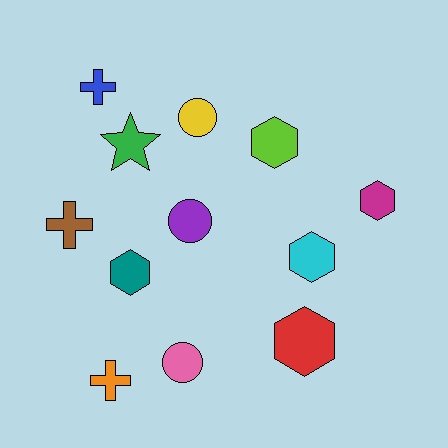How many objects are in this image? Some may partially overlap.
There are 12 objects.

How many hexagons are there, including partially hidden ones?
There are 5 hexagons.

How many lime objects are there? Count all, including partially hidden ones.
There is 1 lime object.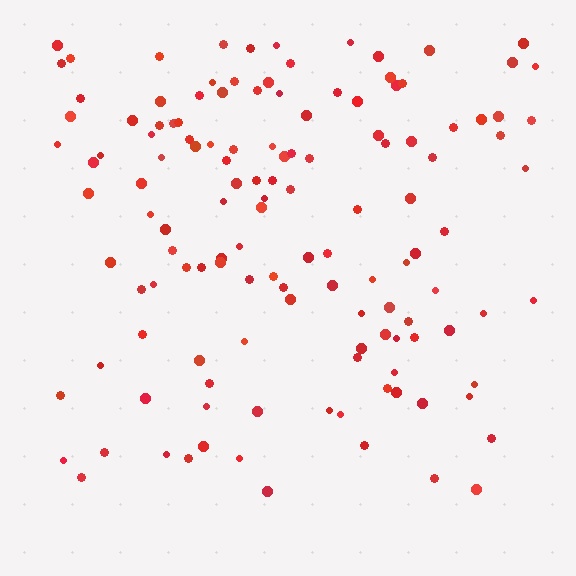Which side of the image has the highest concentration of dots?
The top.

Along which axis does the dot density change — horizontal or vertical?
Vertical.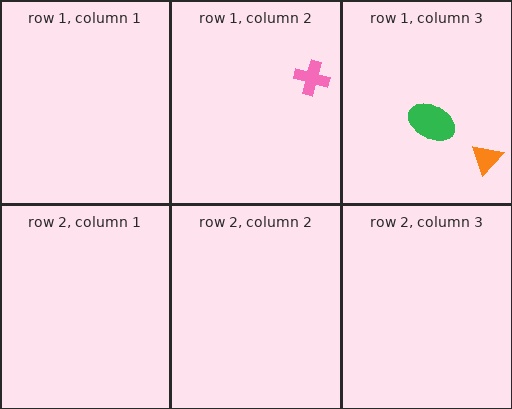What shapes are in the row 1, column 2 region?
The pink cross.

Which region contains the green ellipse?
The row 1, column 3 region.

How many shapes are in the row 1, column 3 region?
2.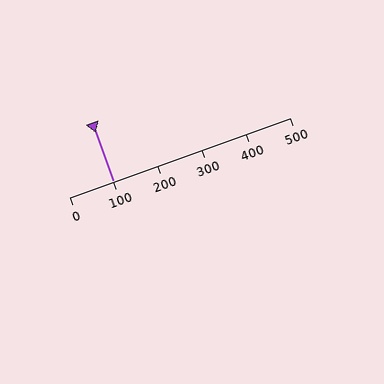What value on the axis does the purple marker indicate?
The marker indicates approximately 100.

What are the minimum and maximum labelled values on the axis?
The axis runs from 0 to 500.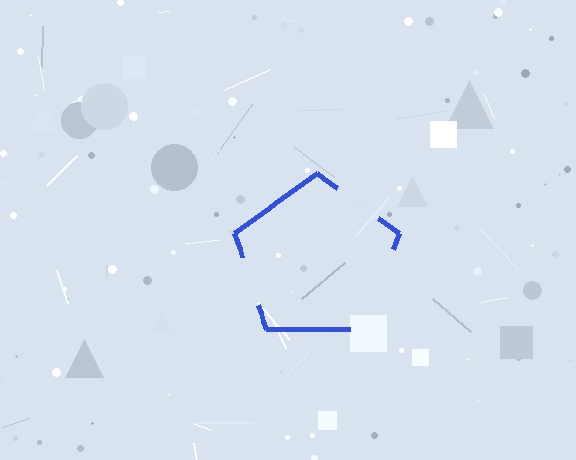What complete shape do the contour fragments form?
The contour fragments form a pentagon.